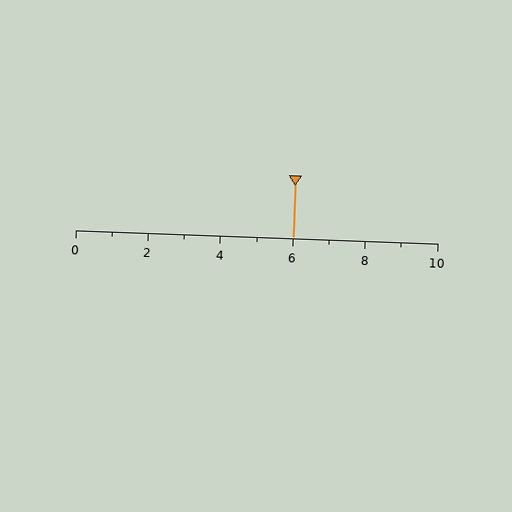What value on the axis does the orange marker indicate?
The marker indicates approximately 6.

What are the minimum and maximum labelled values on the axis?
The axis runs from 0 to 10.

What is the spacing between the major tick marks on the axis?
The major ticks are spaced 2 apart.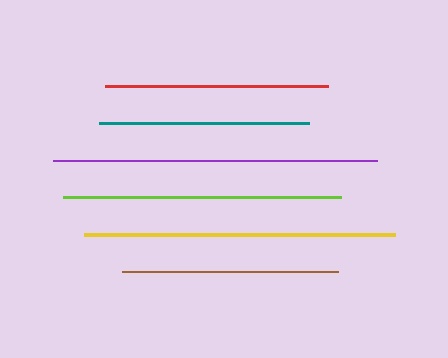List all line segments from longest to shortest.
From longest to shortest: purple, yellow, lime, red, brown, teal.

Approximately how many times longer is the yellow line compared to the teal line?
The yellow line is approximately 1.5 times the length of the teal line.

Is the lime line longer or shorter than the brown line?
The lime line is longer than the brown line.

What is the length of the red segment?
The red segment is approximately 223 pixels long.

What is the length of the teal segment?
The teal segment is approximately 210 pixels long.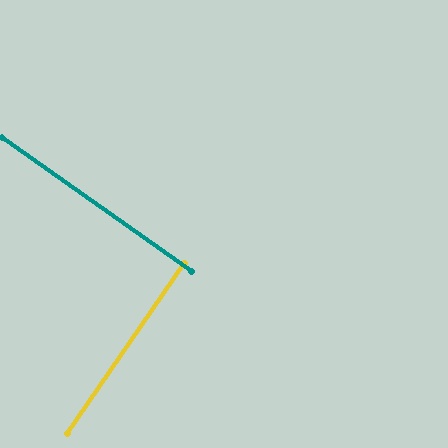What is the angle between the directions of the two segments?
Approximately 89 degrees.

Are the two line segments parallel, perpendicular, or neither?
Perpendicular — they meet at approximately 89°.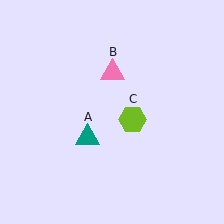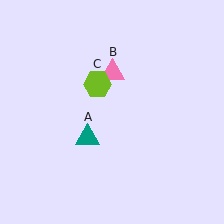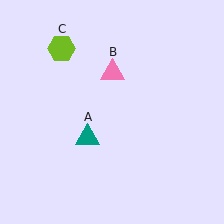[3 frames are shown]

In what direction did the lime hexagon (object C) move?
The lime hexagon (object C) moved up and to the left.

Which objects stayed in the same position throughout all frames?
Teal triangle (object A) and pink triangle (object B) remained stationary.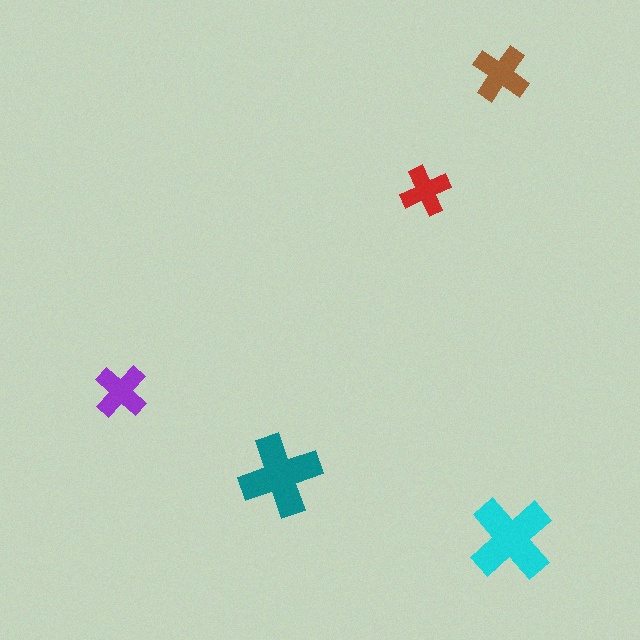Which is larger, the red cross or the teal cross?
The teal one.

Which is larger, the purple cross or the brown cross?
The brown one.